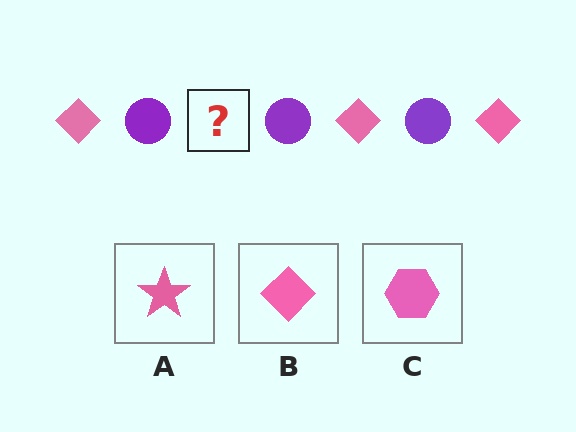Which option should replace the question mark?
Option B.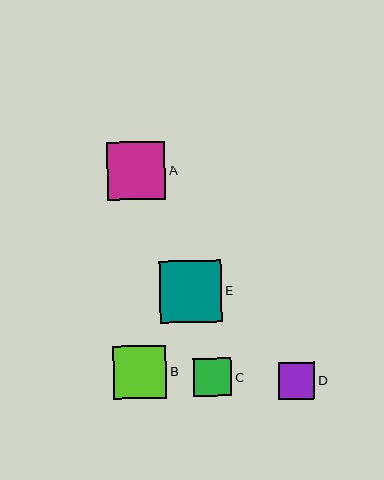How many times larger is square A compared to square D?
Square A is approximately 1.6 times the size of square D.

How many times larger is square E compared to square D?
Square E is approximately 1.7 times the size of square D.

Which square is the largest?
Square E is the largest with a size of approximately 62 pixels.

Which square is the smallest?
Square D is the smallest with a size of approximately 37 pixels.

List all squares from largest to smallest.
From largest to smallest: E, A, B, C, D.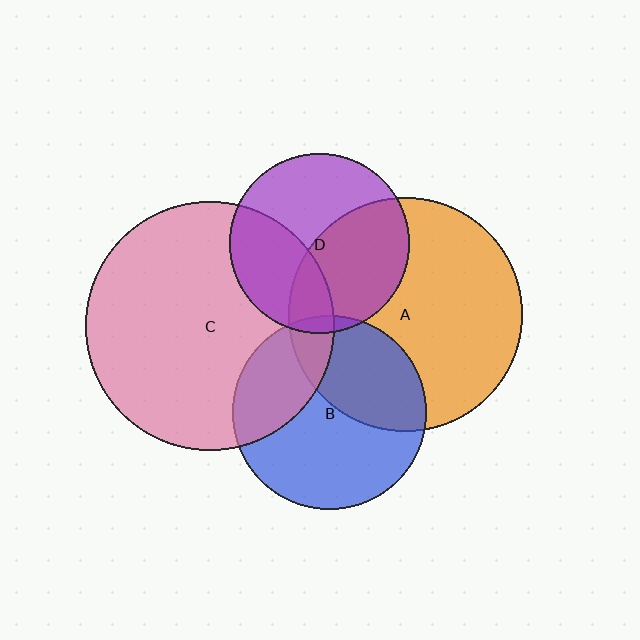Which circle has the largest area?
Circle C (pink).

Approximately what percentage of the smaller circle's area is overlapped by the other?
Approximately 35%.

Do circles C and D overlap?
Yes.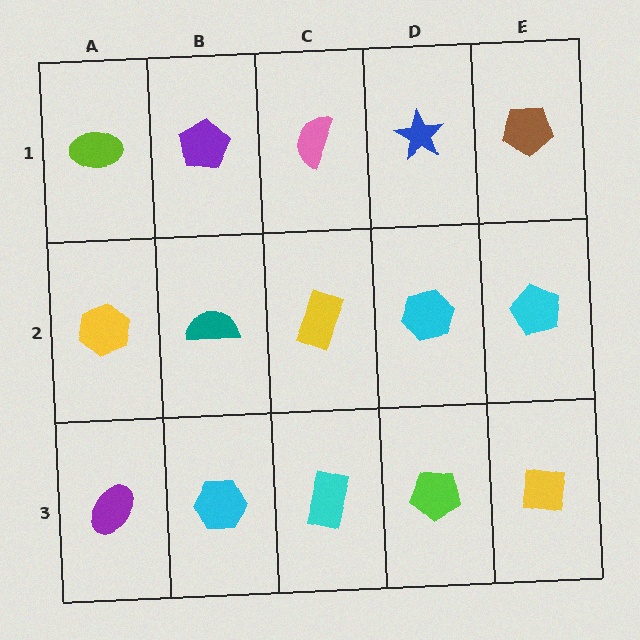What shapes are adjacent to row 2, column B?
A purple pentagon (row 1, column B), a cyan hexagon (row 3, column B), a yellow hexagon (row 2, column A), a yellow rectangle (row 2, column C).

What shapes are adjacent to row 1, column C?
A yellow rectangle (row 2, column C), a purple pentagon (row 1, column B), a blue star (row 1, column D).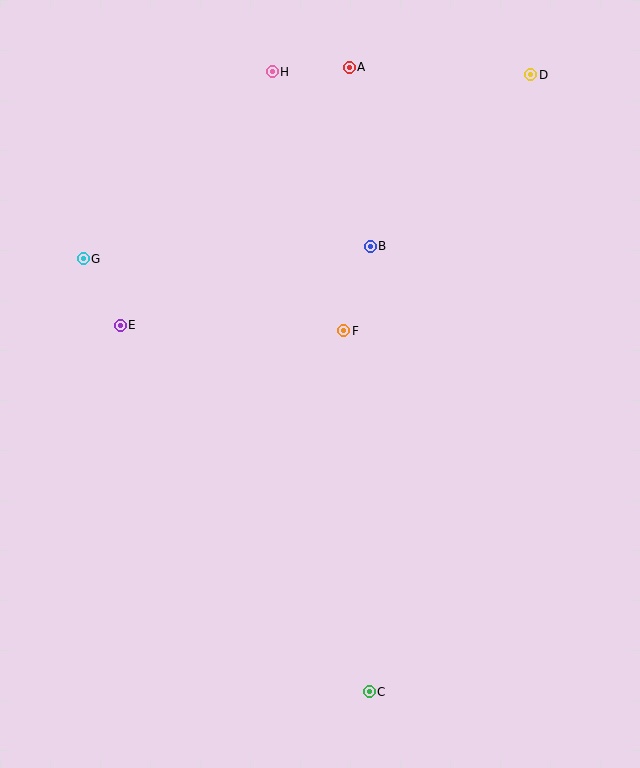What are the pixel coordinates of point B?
Point B is at (370, 246).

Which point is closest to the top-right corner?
Point D is closest to the top-right corner.